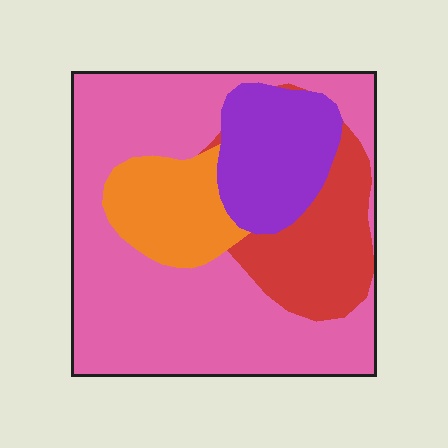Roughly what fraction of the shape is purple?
Purple covers around 15% of the shape.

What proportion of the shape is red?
Red takes up less than a quarter of the shape.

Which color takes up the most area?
Pink, at roughly 55%.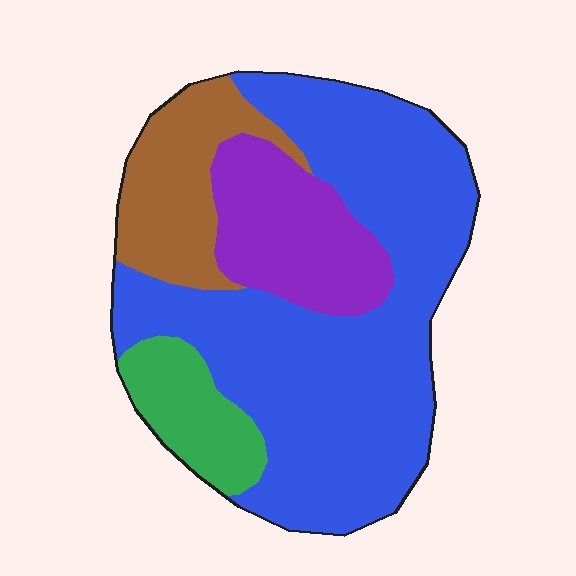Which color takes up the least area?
Green, at roughly 10%.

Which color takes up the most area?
Blue, at roughly 60%.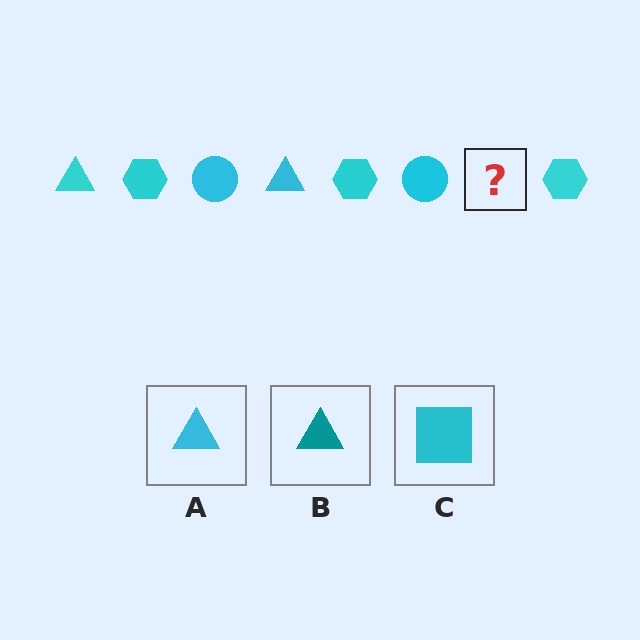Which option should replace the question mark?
Option A.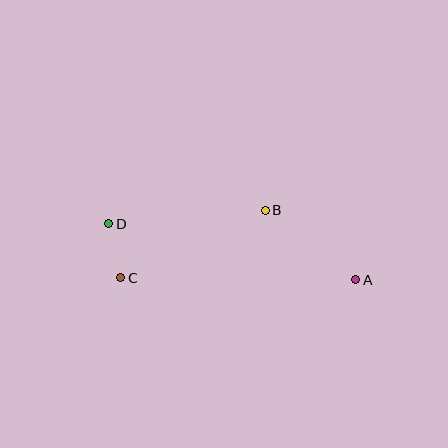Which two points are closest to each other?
Points C and D are closest to each other.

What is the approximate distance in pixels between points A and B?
The distance between A and B is approximately 114 pixels.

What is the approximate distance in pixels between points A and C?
The distance between A and C is approximately 235 pixels.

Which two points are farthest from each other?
Points A and D are farthest from each other.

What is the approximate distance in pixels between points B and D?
The distance between B and D is approximately 157 pixels.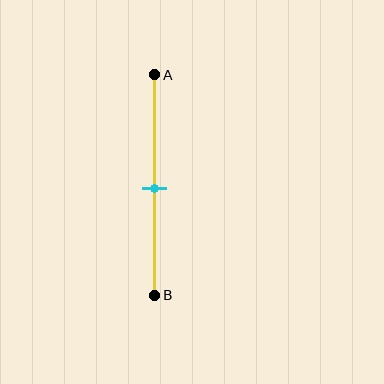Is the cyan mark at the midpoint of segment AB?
Yes, the mark is approximately at the midpoint.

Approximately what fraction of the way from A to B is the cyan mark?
The cyan mark is approximately 50% of the way from A to B.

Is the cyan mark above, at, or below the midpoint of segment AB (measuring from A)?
The cyan mark is approximately at the midpoint of segment AB.